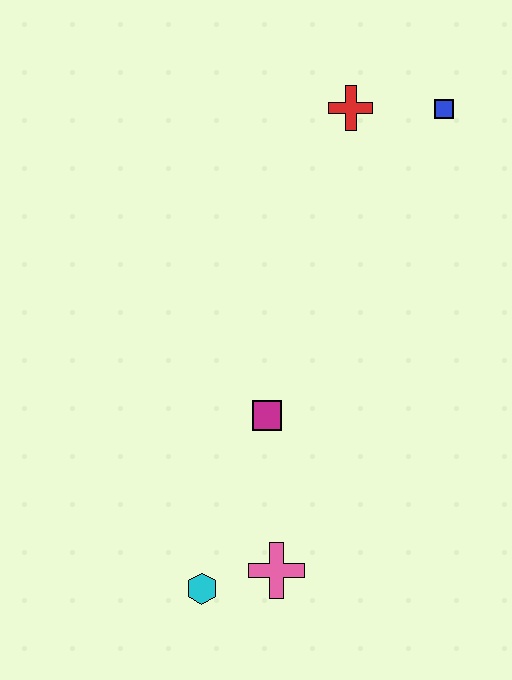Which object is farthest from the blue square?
The cyan hexagon is farthest from the blue square.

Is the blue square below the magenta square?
No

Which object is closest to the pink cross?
The cyan hexagon is closest to the pink cross.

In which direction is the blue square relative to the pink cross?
The blue square is above the pink cross.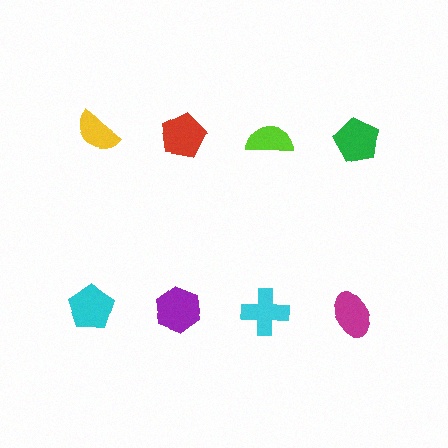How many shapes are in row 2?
4 shapes.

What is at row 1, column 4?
A green pentagon.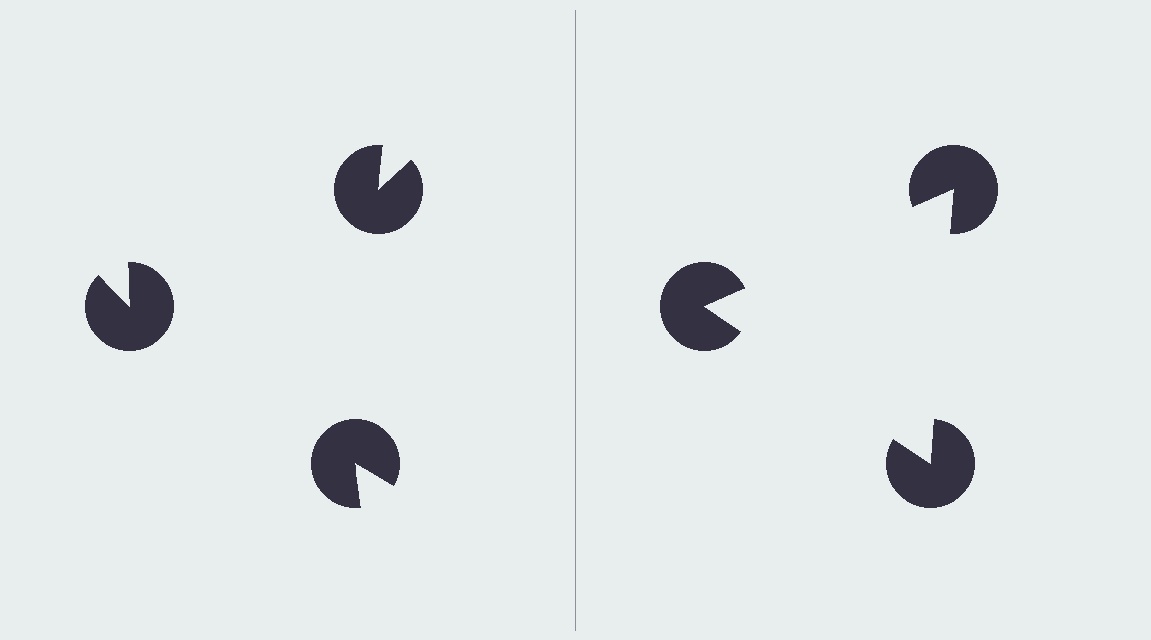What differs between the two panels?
The pac-man discs are positioned identically on both sides; only the wedge orientations differ. On the right they align to a triangle; on the left they are misaligned.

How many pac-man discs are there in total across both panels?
6 — 3 on each side.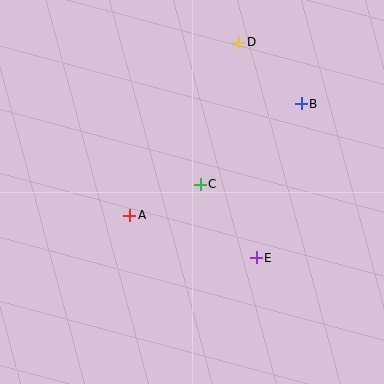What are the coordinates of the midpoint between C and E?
The midpoint between C and E is at (228, 221).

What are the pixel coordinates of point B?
Point B is at (301, 104).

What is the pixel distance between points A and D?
The distance between A and D is 204 pixels.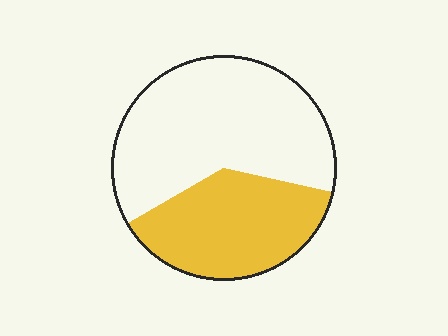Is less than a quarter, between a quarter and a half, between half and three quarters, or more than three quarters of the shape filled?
Between a quarter and a half.